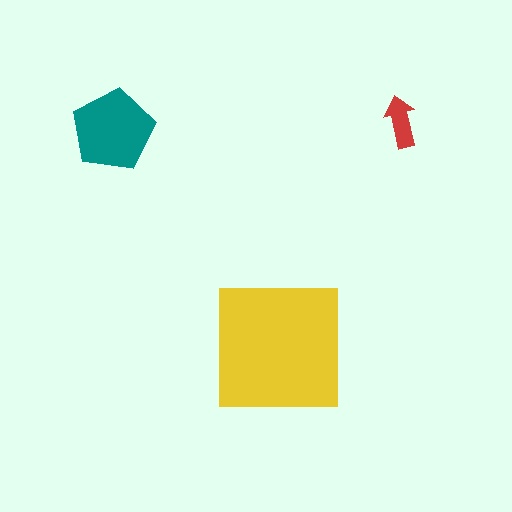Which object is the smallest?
The red arrow.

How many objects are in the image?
There are 3 objects in the image.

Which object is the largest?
The yellow square.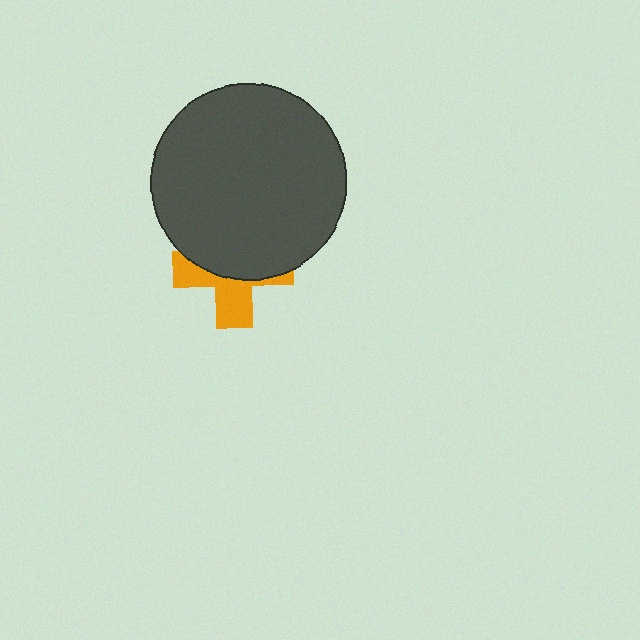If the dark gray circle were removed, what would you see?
You would see the complete orange cross.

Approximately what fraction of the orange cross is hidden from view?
Roughly 58% of the orange cross is hidden behind the dark gray circle.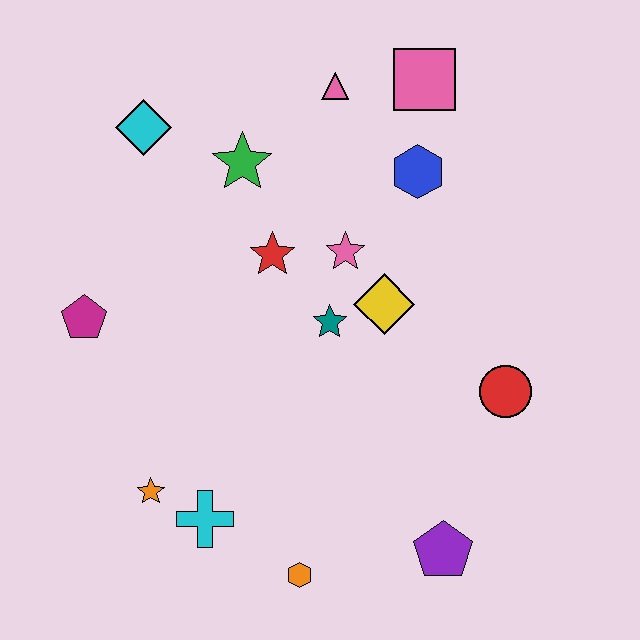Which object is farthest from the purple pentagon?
The cyan diamond is farthest from the purple pentagon.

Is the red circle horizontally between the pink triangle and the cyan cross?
No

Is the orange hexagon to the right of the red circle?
No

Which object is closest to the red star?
The pink star is closest to the red star.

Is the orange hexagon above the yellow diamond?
No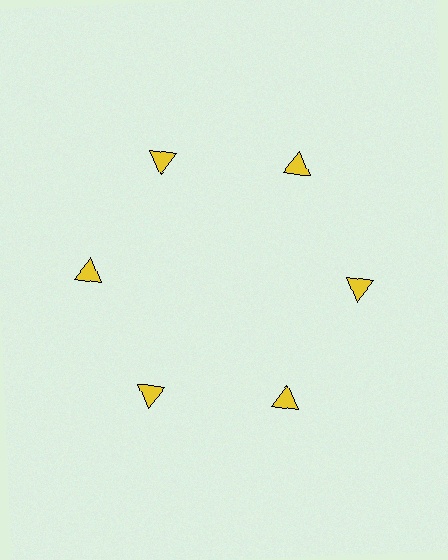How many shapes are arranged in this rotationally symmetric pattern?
There are 6 shapes, arranged in 6 groups of 1.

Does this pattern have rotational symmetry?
Yes, this pattern has 6-fold rotational symmetry. It looks the same after rotating 60 degrees around the center.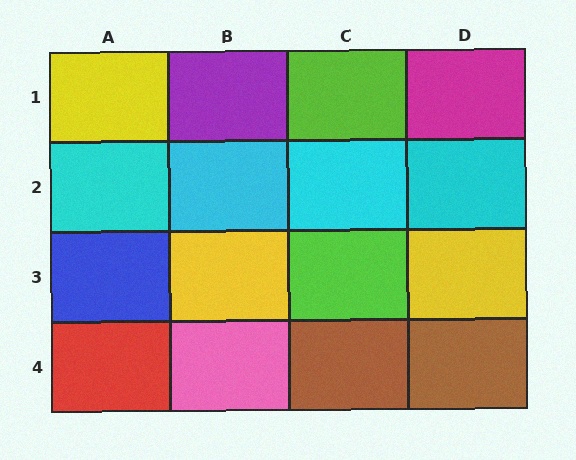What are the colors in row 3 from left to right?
Blue, yellow, lime, yellow.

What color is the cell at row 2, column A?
Cyan.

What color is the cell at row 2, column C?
Cyan.